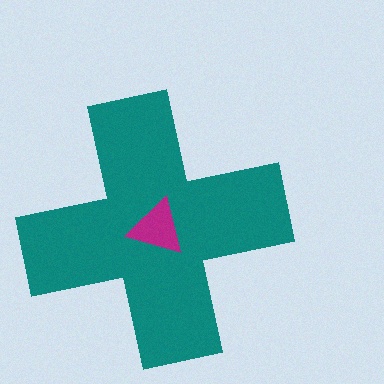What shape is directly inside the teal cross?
The magenta triangle.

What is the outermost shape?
The teal cross.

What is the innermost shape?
The magenta triangle.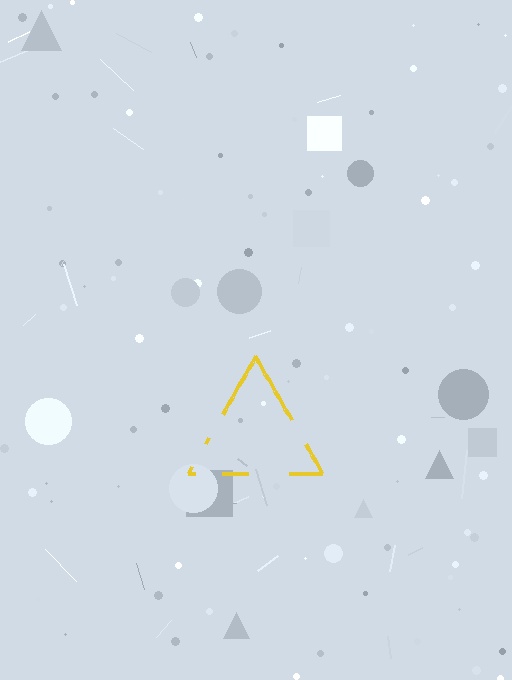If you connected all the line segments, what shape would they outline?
They would outline a triangle.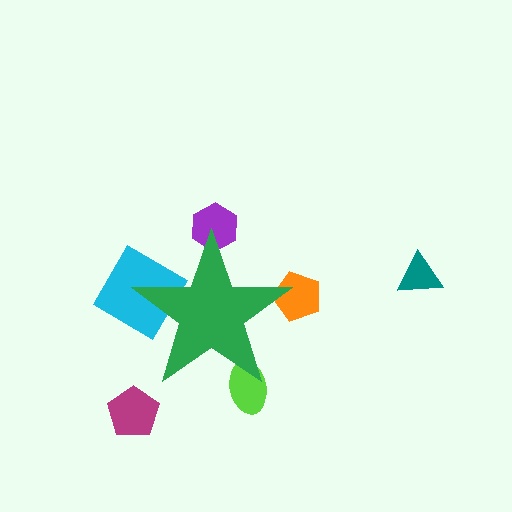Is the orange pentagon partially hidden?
Yes, the orange pentagon is partially hidden behind the green star.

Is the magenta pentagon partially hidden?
No, the magenta pentagon is fully visible.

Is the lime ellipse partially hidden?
Yes, the lime ellipse is partially hidden behind the green star.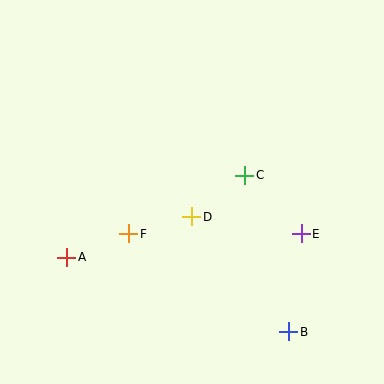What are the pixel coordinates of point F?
Point F is at (129, 234).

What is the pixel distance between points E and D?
The distance between E and D is 111 pixels.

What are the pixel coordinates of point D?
Point D is at (192, 217).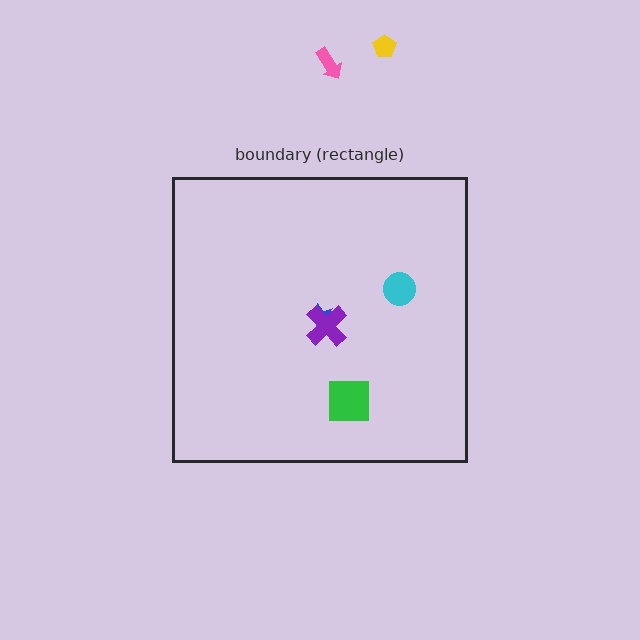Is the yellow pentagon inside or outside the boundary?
Outside.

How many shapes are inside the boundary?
4 inside, 2 outside.